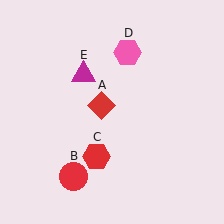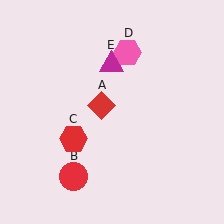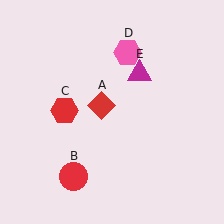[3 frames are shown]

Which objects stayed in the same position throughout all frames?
Red diamond (object A) and red circle (object B) and pink hexagon (object D) remained stationary.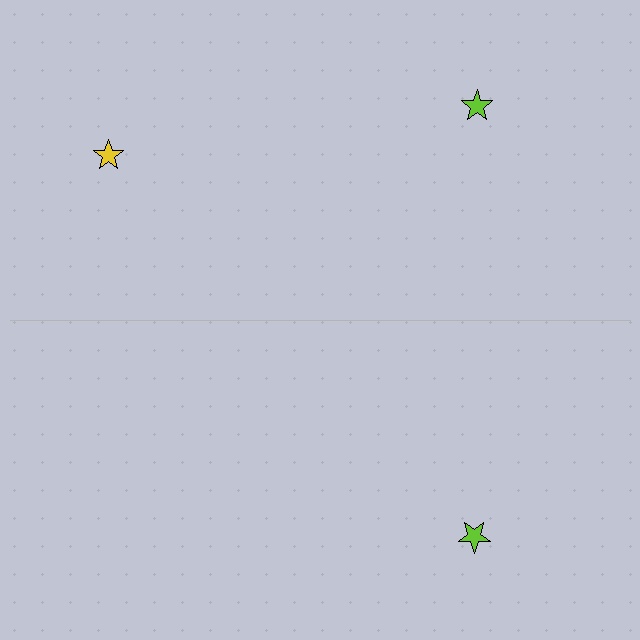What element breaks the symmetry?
A yellow star is missing from the bottom side.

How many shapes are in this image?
There are 3 shapes in this image.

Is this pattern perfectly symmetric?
No, the pattern is not perfectly symmetric. A yellow star is missing from the bottom side.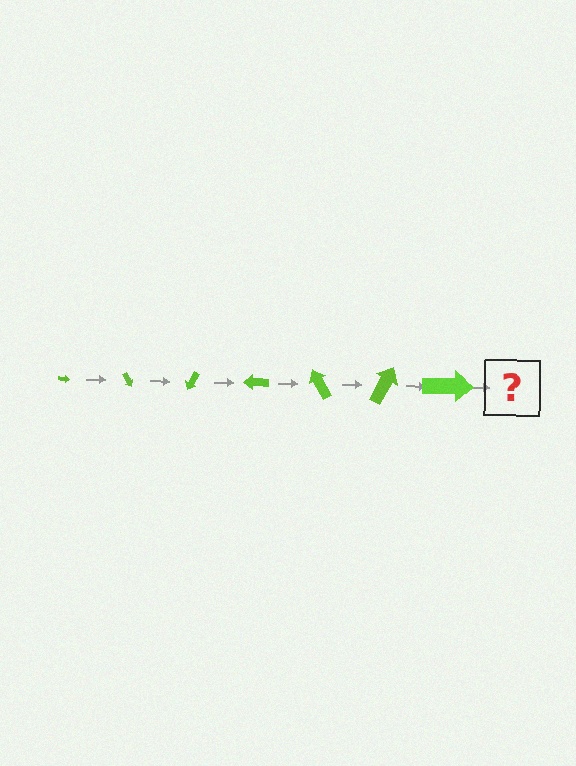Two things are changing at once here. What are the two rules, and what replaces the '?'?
The two rules are that the arrow grows larger each step and it rotates 60 degrees each step. The '?' should be an arrow, larger than the previous one and rotated 420 degrees from the start.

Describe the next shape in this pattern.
It should be an arrow, larger than the previous one and rotated 420 degrees from the start.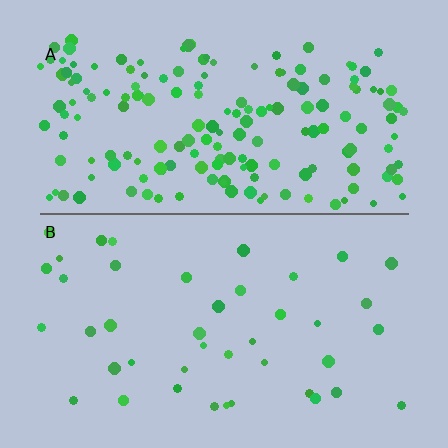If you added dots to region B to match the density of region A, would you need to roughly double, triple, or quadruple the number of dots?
Approximately quadruple.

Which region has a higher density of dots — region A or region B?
A (the top).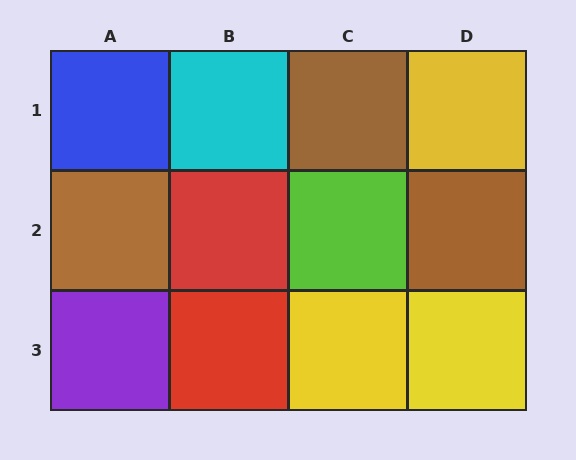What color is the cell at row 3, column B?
Red.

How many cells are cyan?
1 cell is cyan.